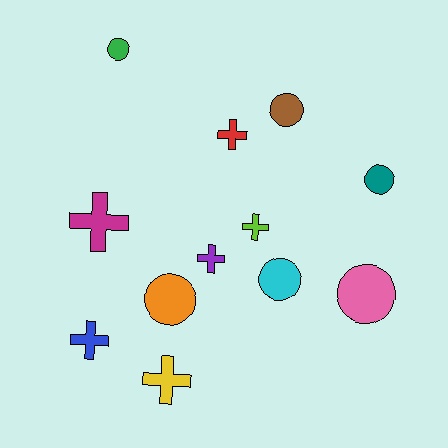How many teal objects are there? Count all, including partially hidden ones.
There is 1 teal object.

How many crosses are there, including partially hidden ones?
There are 6 crosses.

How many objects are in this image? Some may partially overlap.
There are 12 objects.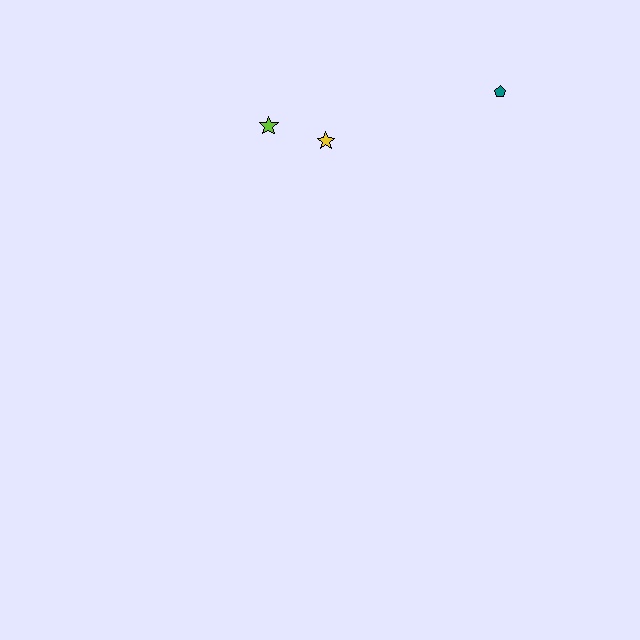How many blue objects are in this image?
There are no blue objects.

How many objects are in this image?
There are 3 objects.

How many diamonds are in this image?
There are no diamonds.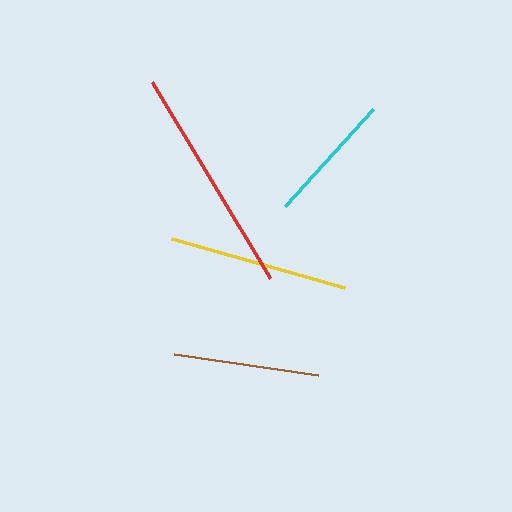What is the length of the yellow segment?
The yellow segment is approximately 180 pixels long.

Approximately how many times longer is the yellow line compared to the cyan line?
The yellow line is approximately 1.4 times the length of the cyan line.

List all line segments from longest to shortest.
From longest to shortest: red, yellow, brown, cyan.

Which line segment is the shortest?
The cyan line is the shortest at approximately 131 pixels.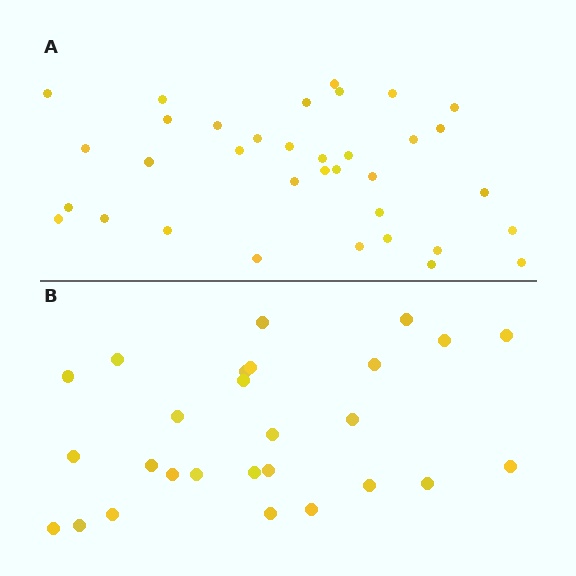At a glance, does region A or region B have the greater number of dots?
Region A (the top region) has more dots.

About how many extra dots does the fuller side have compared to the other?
Region A has roughly 8 or so more dots than region B.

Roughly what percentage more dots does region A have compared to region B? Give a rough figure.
About 30% more.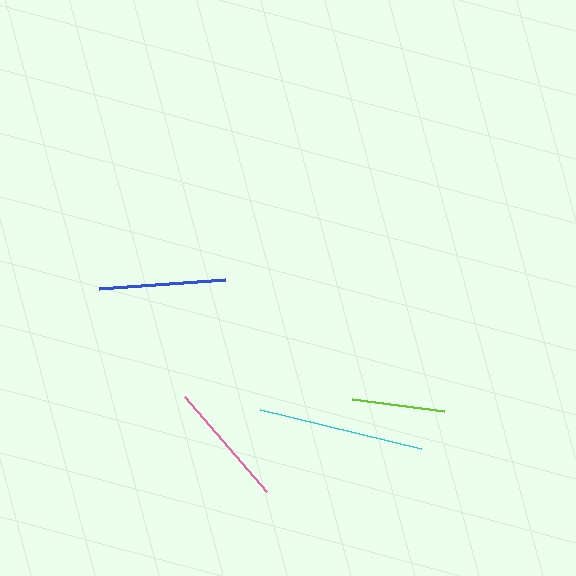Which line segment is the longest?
The cyan line is the longest at approximately 166 pixels.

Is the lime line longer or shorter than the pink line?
The pink line is longer than the lime line.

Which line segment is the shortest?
The lime line is the shortest at approximately 93 pixels.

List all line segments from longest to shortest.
From longest to shortest: cyan, blue, pink, lime.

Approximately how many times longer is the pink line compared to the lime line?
The pink line is approximately 1.4 times the length of the lime line.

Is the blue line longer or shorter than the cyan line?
The cyan line is longer than the blue line.